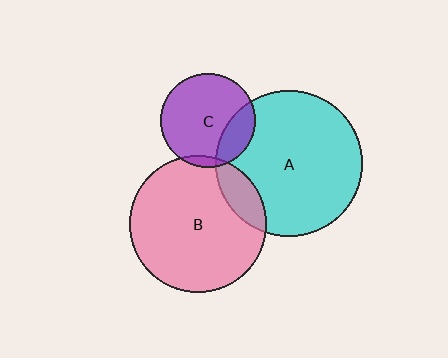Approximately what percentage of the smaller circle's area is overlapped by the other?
Approximately 15%.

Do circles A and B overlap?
Yes.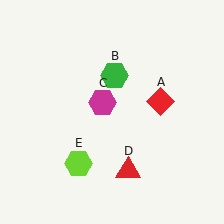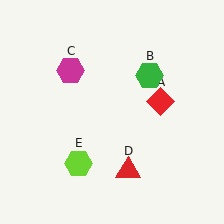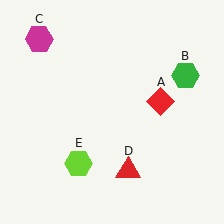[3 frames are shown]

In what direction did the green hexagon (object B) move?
The green hexagon (object B) moved right.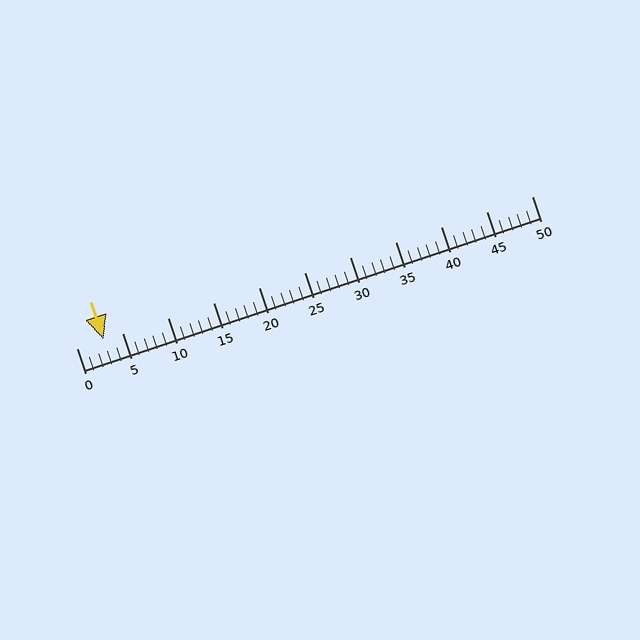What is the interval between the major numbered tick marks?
The major tick marks are spaced 5 units apart.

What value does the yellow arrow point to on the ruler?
The yellow arrow points to approximately 3.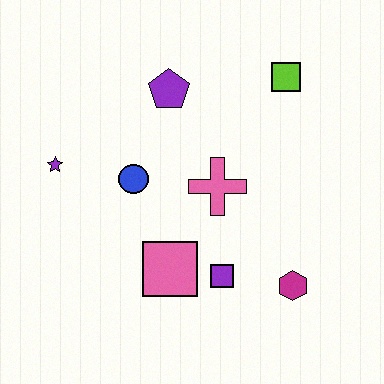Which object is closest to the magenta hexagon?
The purple square is closest to the magenta hexagon.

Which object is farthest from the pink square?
The lime square is farthest from the pink square.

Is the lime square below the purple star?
No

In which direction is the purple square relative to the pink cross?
The purple square is below the pink cross.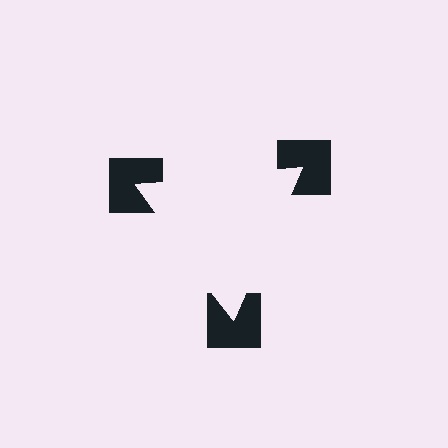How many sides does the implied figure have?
3 sides.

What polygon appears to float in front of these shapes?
An illusory triangle — its edges are inferred from the aligned wedge cuts in the notched squares, not physically drawn.